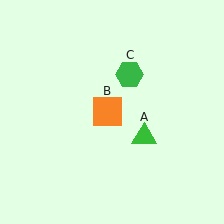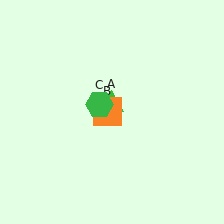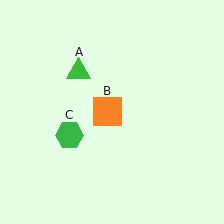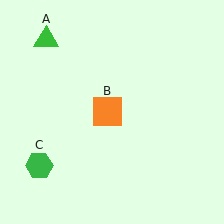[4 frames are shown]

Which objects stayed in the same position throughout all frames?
Orange square (object B) remained stationary.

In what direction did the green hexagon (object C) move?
The green hexagon (object C) moved down and to the left.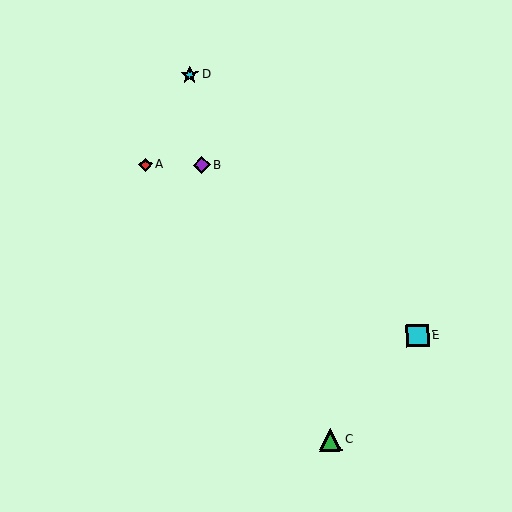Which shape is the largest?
The green triangle (labeled C) is the largest.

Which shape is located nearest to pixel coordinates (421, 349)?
The cyan square (labeled E) at (418, 336) is nearest to that location.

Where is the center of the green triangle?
The center of the green triangle is at (330, 440).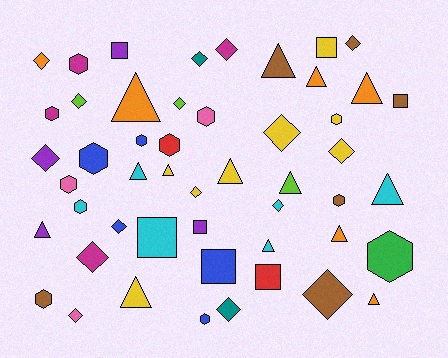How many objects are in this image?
There are 50 objects.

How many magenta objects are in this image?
There are 4 magenta objects.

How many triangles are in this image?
There are 14 triangles.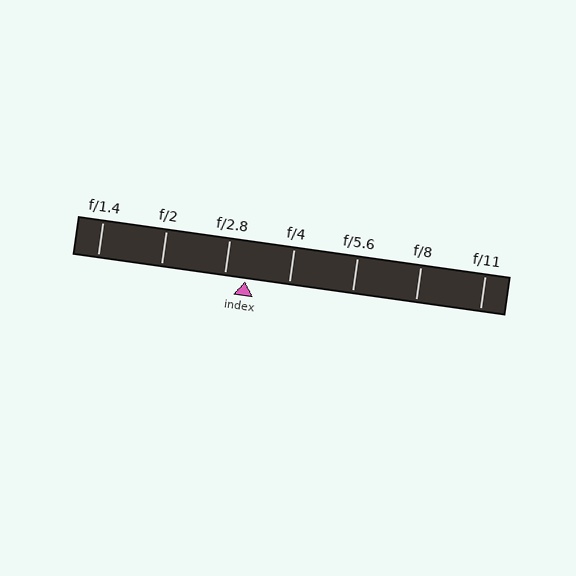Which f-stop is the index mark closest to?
The index mark is closest to f/2.8.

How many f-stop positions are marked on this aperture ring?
There are 7 f-stop positions marked.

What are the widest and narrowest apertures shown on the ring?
The widest aperture shown is f/1.4 and the narrowest is f/11.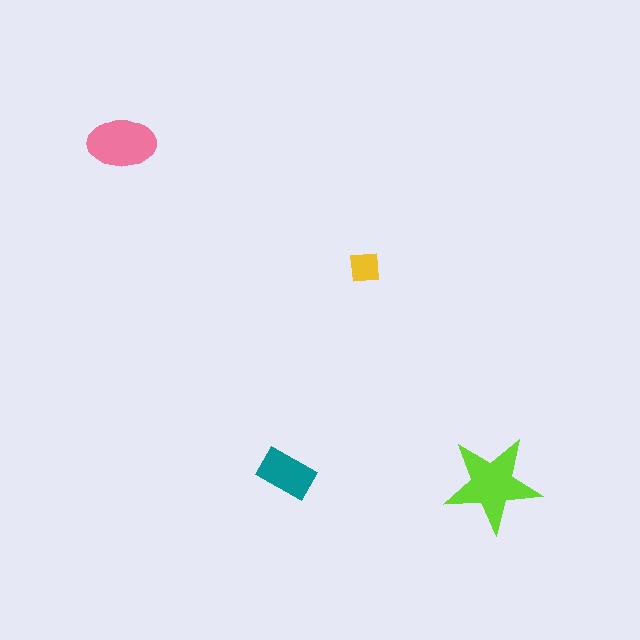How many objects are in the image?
There are 4 objects in the image.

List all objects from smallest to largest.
The yellow square, the teal rectangle, the pink ellipse, the lime star.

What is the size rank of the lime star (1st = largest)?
1st.